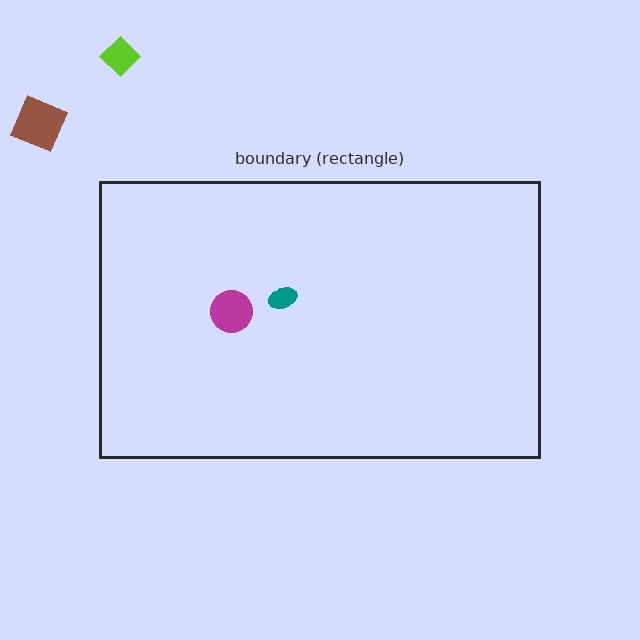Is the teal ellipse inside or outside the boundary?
Inside.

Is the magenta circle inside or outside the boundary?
Inside.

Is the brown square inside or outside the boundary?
Outside.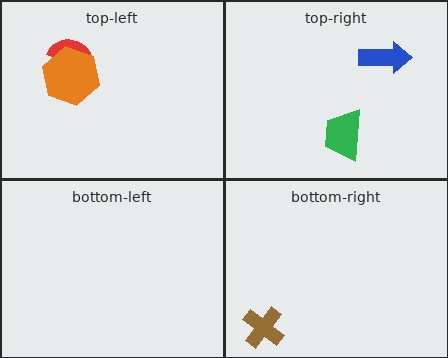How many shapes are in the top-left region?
2.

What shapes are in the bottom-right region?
The brown cross.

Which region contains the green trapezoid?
The top-right region.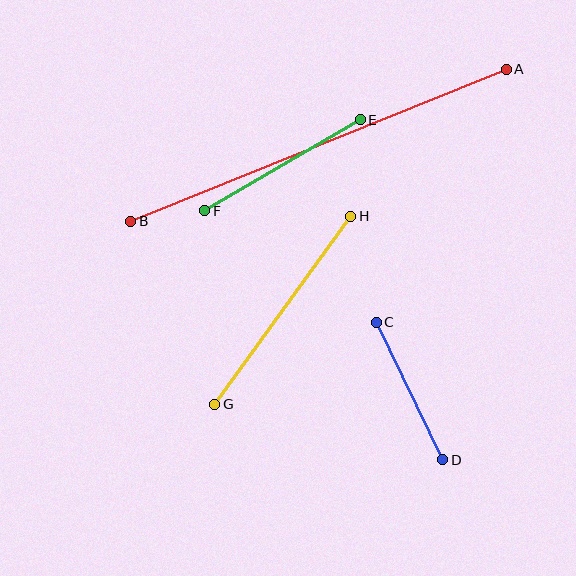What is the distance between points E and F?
The distance is approximately 180 pixels.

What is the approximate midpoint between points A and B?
The midpoint is at approximately (318, 145) pixels.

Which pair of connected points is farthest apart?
Points A and B are farthest apart.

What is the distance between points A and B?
The distance is approximately 405 pixels.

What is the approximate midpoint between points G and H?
The midpoint is at approximately (283, 310) pixels.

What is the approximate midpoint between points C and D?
The midpoint is at approximately (410, 391) pixels.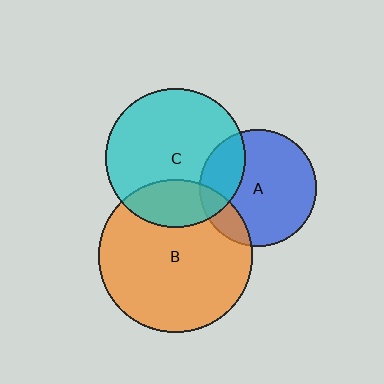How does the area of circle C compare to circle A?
Approximately 1.4 times.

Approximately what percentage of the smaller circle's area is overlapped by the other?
Approximately 25%.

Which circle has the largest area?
Circle B (orange).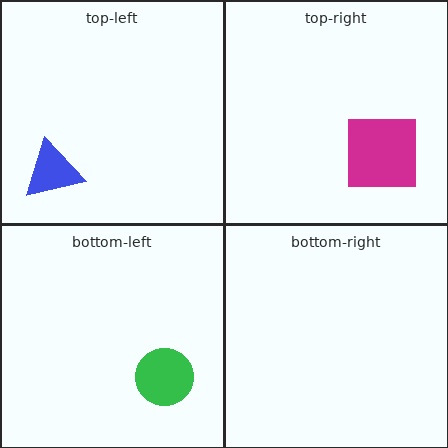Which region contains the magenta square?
The top-right region.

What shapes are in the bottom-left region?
The green circle.